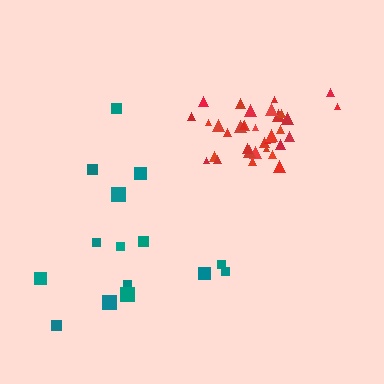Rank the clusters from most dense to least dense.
red, teal.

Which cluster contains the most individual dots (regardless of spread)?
Red (35).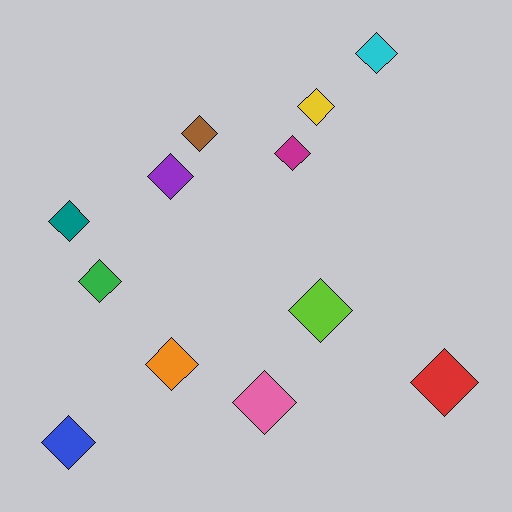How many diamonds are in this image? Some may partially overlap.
There are 12 diamonds.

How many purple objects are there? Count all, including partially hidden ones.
There is 1 purple object.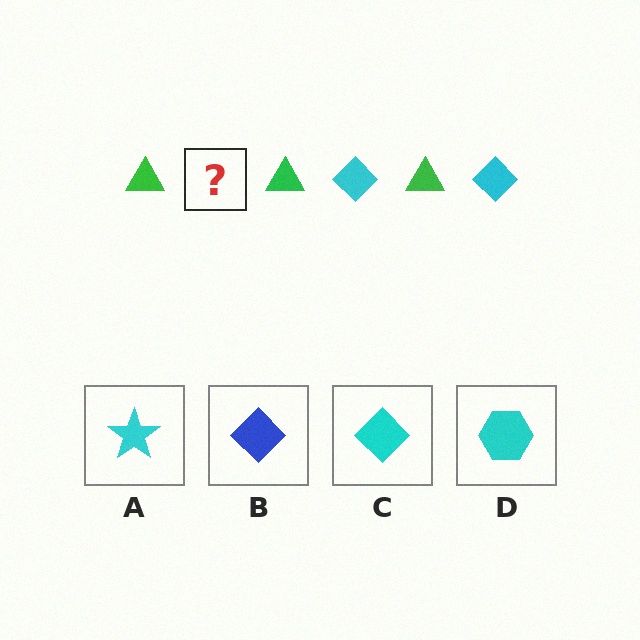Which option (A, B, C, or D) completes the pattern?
C.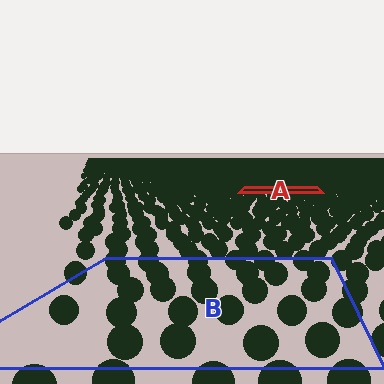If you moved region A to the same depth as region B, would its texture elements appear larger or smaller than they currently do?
They would appear larger. At a closer depth, the same texture elements are projected at a bigger on-screen size.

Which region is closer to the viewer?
Region B is closer. The texture elements there are larger and more spread out.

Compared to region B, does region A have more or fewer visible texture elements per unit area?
Region A has more texture elements per unit area — they are packed more densely because it is farther away.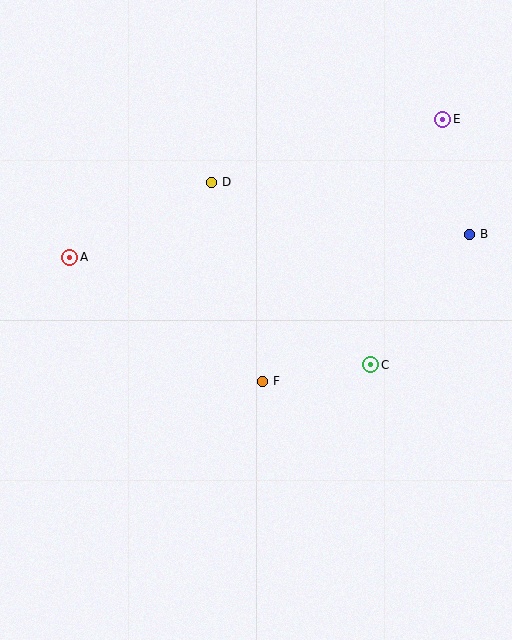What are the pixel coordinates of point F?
Point F is at (263, 381).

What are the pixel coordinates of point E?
Point E is at (443, 119).